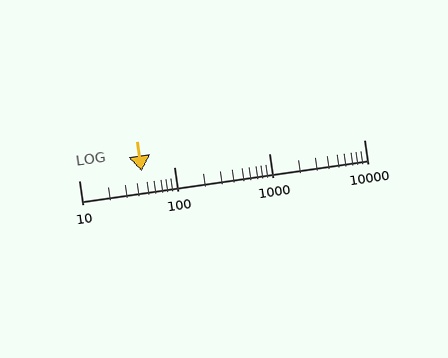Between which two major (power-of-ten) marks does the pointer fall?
The pointer is between 10 and 100.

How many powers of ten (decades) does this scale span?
The scale spans 3 decades, from 10 to 10000.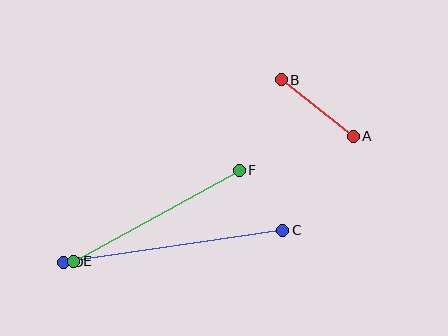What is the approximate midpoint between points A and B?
The midpoint is at approximately (317, 108) pixels.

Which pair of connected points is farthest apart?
Points C and D are farthest apart.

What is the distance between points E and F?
The distance is approximately 189 pixels.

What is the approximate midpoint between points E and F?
The midpoint is at approximately (156, 216) pixels.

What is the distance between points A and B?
The distance is approximately 91 pixels.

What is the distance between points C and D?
The distance is approximately 221 pixels.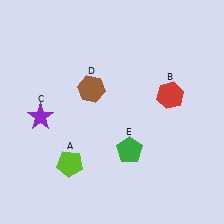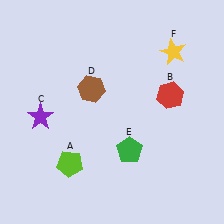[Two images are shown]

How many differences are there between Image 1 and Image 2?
There is 1 difference between the two images.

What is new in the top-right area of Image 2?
A yellow star (F) was added in the top-right area of Image 2.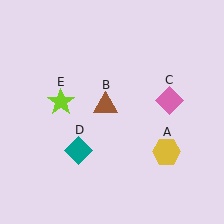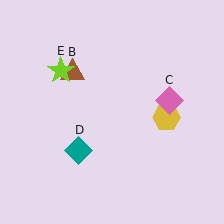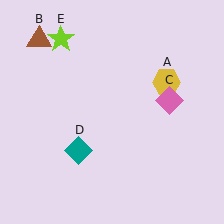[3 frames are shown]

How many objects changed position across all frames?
3 objects changed position: yellow hexagon (object A), brown triangle (object B), lime star (object E).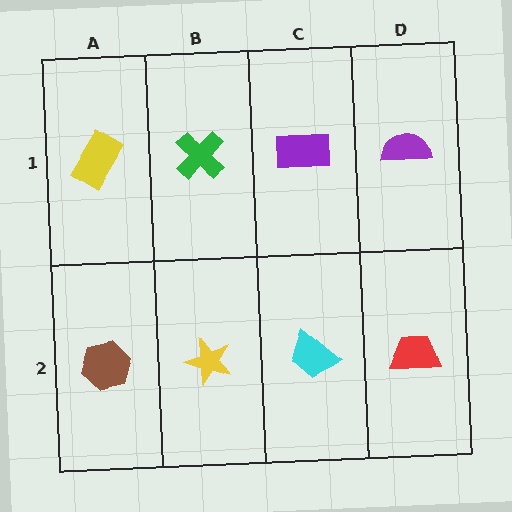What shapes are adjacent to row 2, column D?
A purple semicircle (row 1, column D), a cyan trapezoid (row 2, column C).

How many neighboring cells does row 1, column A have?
2.